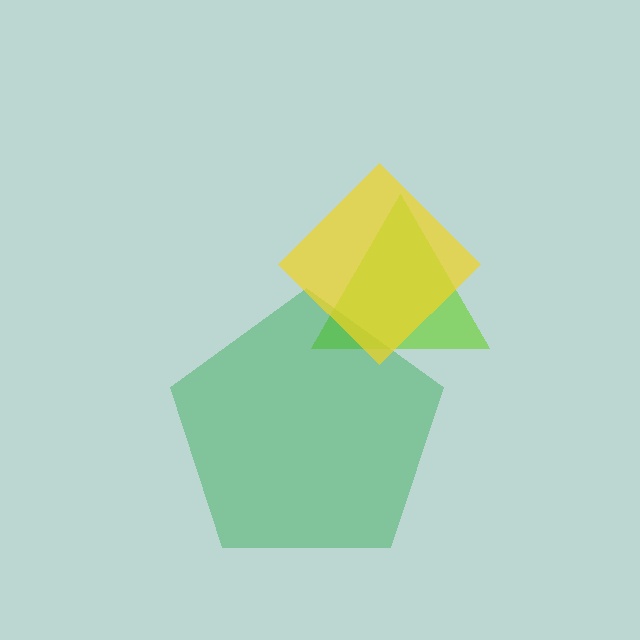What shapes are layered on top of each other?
The layered shapes are: a lime triangle, a green pentagon, a yellow diamond.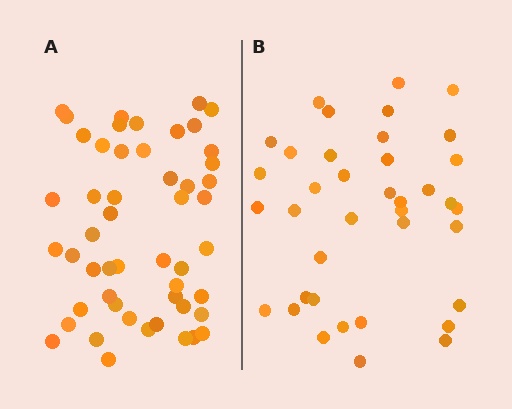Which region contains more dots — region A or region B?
Region A (the left region) has more dots.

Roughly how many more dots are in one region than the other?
Region A has approximately 15 more dots than region B.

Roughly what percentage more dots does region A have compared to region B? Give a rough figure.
About 35% more.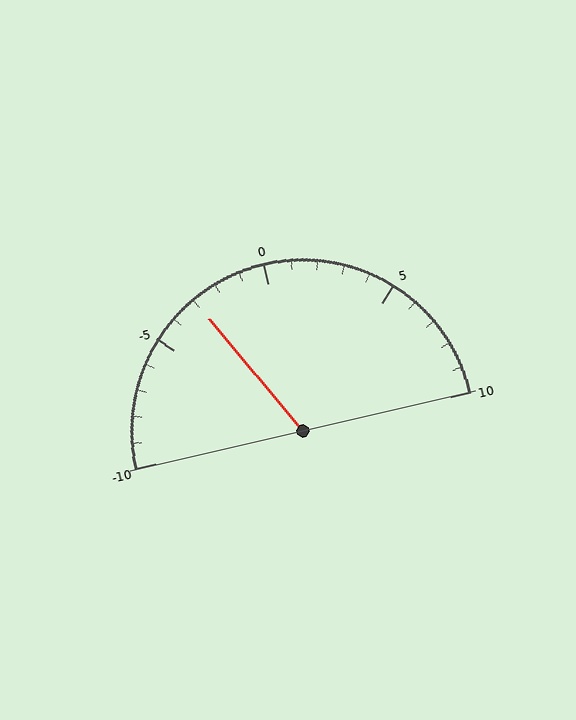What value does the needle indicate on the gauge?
The needle indicates approximately -3.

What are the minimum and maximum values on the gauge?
The gauge ranges from -10 to 10.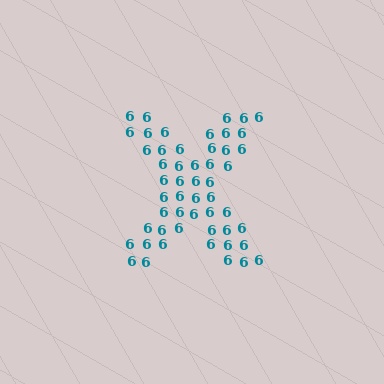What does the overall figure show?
The overall figure shows the letter X.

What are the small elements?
The small elements are digit 6's.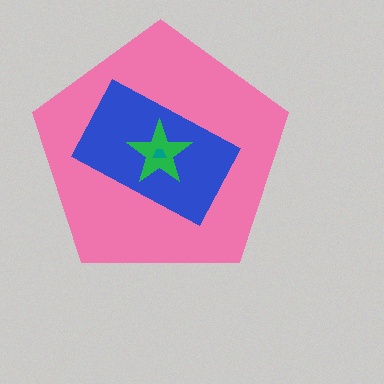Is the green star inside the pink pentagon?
Yes.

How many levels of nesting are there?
4.